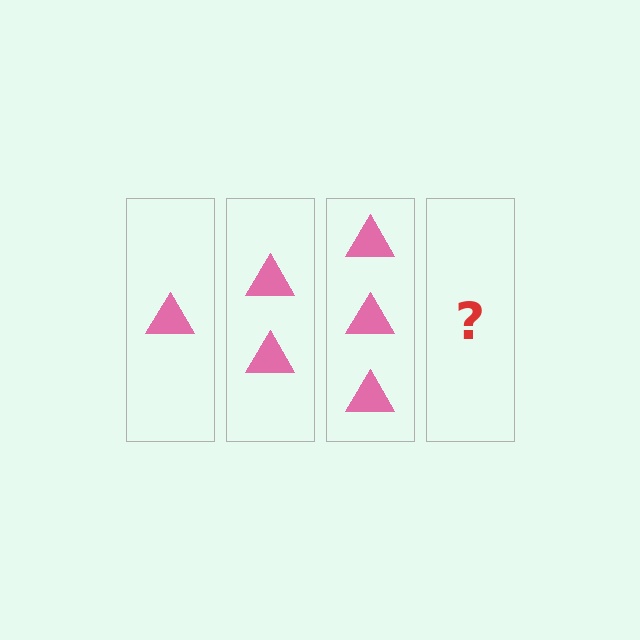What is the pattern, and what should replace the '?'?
The pattern is that each step adds one more triangle. The '?' should be 4 triangles.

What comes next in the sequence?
The next element should be 4 triangles.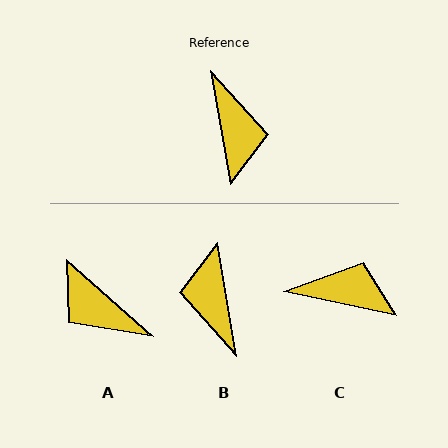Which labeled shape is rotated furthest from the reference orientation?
B, about 180 degrees away.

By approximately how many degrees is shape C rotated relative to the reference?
Approximately 68 degrees counter-clockwise.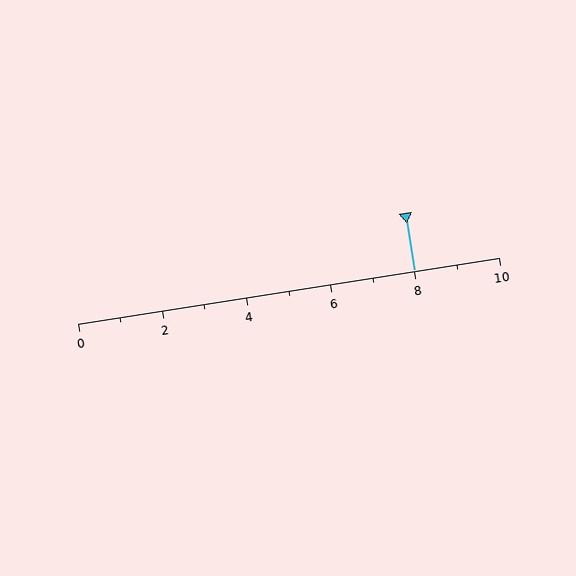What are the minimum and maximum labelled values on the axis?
The axis runs from 0 to 10.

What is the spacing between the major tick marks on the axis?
The major ticks are spaced 2 apart.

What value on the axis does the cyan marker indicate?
The marker indicates approximately 8.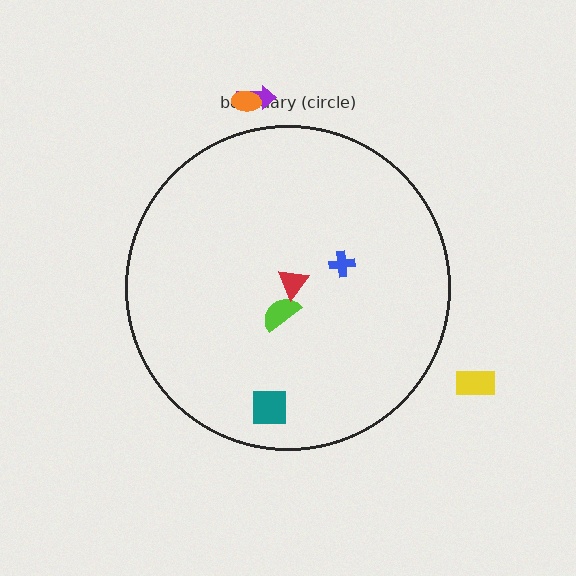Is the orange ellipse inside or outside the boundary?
Outside.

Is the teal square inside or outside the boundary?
Inside.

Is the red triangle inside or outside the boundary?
Inside.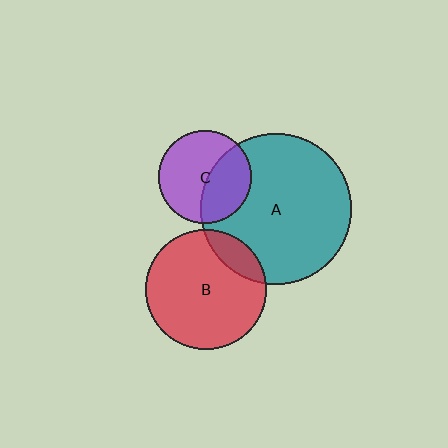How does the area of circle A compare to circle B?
Approximately 1.6 times.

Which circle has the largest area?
Circle A (teal).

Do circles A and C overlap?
Yes.